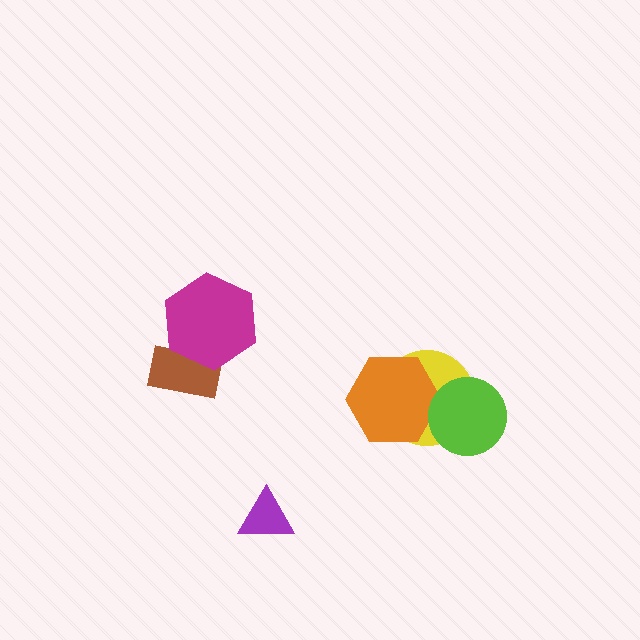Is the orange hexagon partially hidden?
Yes, it is partially covered by another shape.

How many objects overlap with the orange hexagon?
2 objects overlap with the orange hexagon.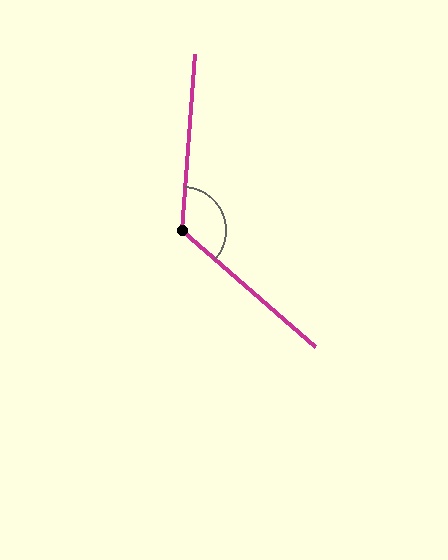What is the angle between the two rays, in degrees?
Approximately 127 degrees.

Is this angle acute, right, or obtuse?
It is obtuse.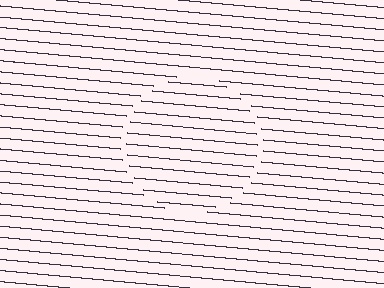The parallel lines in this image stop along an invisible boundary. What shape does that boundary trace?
An illusory circle. The interior of the shape contains the same grating, shifted by half a period — the contour is defined by the phase discontinuity where line-ends from the inner and outer gratings abut.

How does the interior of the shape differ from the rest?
The interior of the shape contains the same grating, shifted by half a period — the contour is defined by the phase discontinuity where line-ends from the inner and outer gratings abut.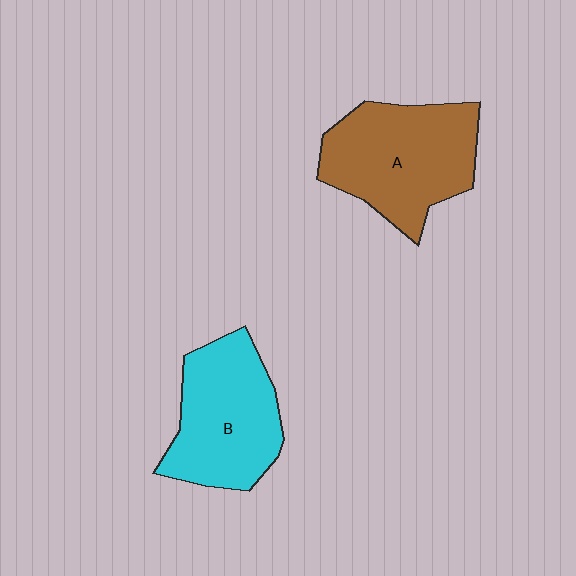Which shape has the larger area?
Shape A (brown).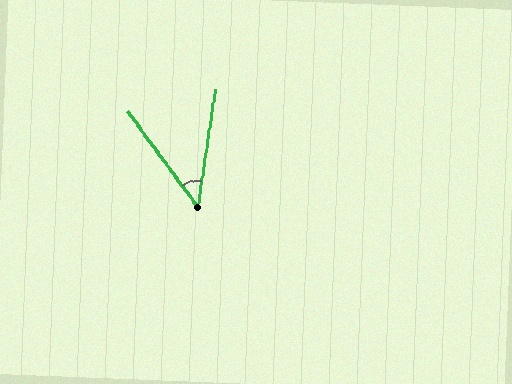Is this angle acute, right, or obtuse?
It is acute.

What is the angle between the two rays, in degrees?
Approximately 45 degrees.